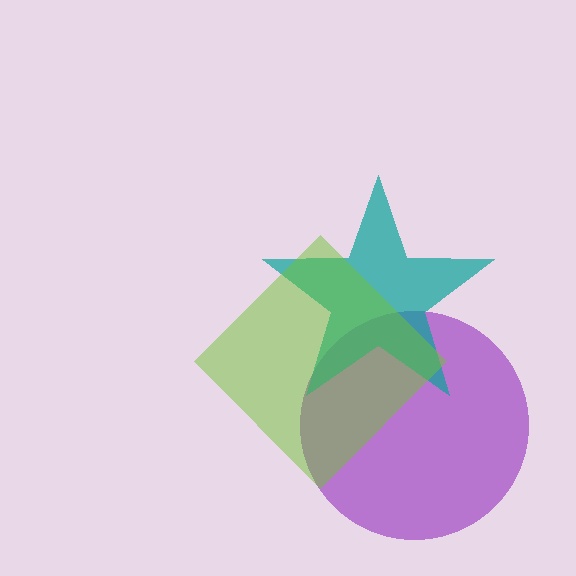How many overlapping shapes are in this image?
There are 3 overlapping shapes in the image.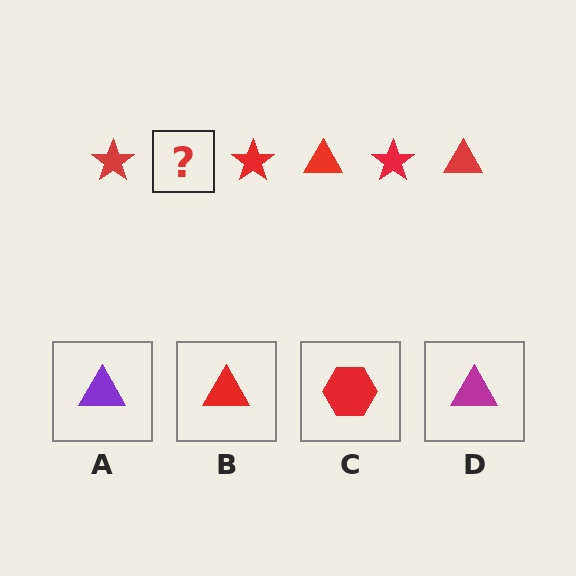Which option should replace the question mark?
Option B.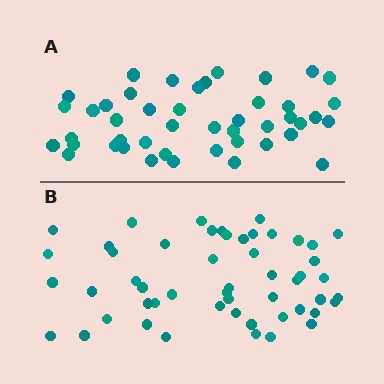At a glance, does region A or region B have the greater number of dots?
Region B (the bottom region) has more dots.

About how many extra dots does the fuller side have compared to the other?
Region B has roughly 8 or so more dots than region A.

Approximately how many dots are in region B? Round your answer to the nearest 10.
About 50 dots. (The exact count is 52, which rounds to 50.)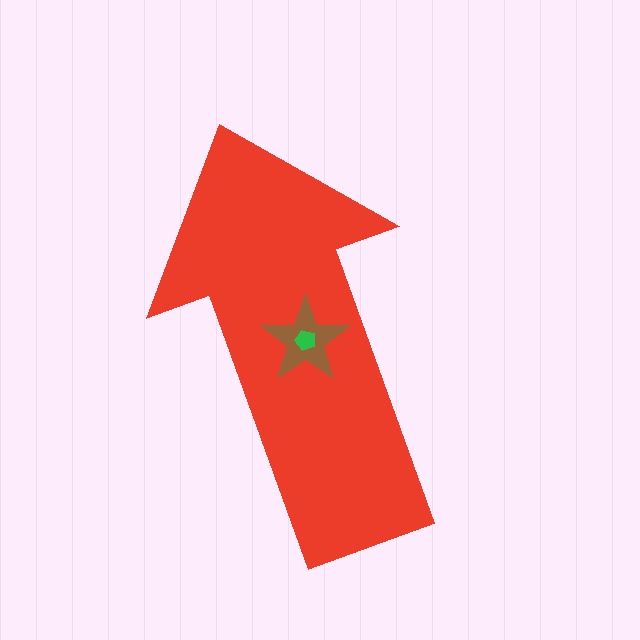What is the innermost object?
The green pentagon.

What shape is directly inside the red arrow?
The brown star.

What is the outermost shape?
The red arrow.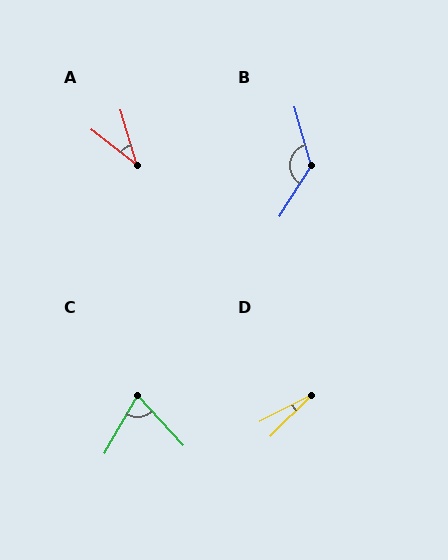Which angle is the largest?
B, at approximately 132 degrees.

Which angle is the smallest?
D, at approximately 18 degrees.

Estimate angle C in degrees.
Approximately 73 degrees.